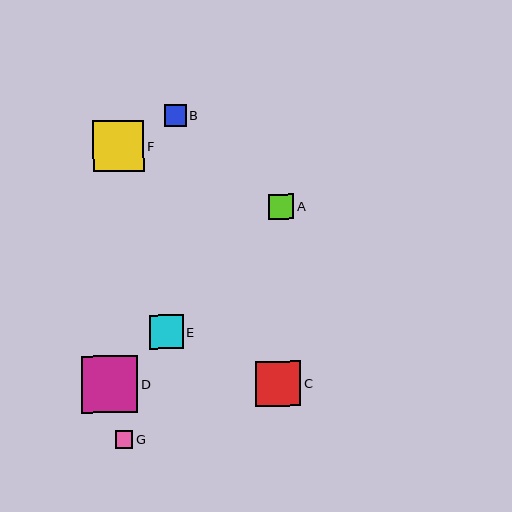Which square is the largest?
Square D is the largest with a size of approximately 57 pixels.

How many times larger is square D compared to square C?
Square D is approximately 1.3 times the size of square C.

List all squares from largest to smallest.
From largest to smallest: D, F, C, E, A, B, G.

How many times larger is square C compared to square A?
Square C is approximately 1.8 times the size of square A.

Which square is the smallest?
Square G is the smallest with a size of approximately 18 pixels.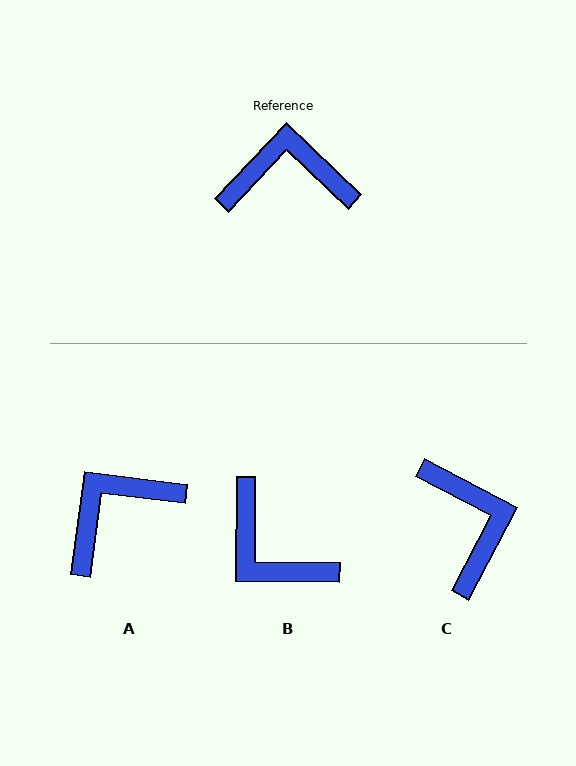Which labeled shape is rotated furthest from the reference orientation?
B, about 133 degrees away.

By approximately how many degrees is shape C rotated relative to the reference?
Approximately 74 degrees clockwise.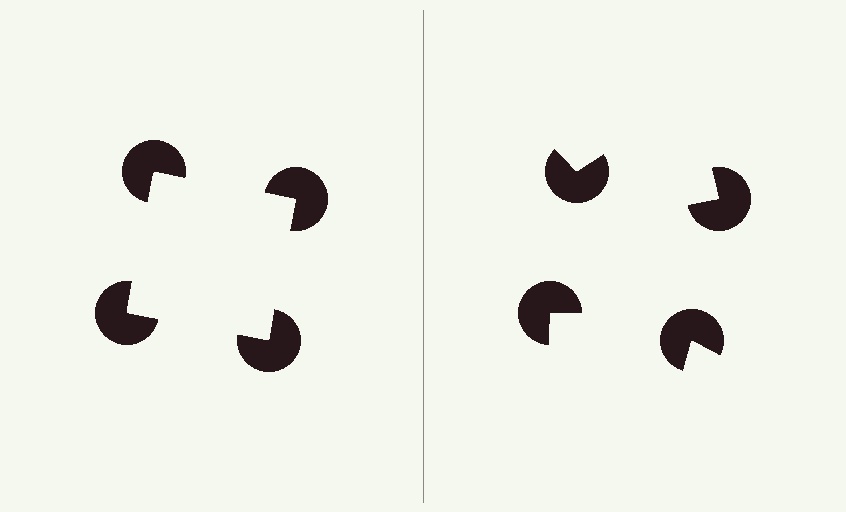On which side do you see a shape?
An illusory square appears on the left side. On the right side the wedge cuts are rotated, so no coherent shape forms.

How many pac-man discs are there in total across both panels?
8 — 4 on each side.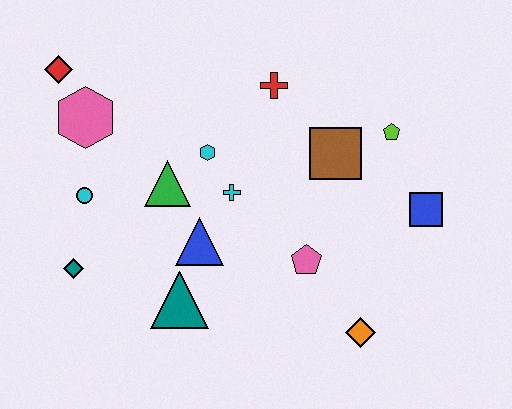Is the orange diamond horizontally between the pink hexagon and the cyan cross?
No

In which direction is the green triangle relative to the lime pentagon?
The green triangle is to the left of the lime pentagon.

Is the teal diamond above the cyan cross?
No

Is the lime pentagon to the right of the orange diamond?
Yes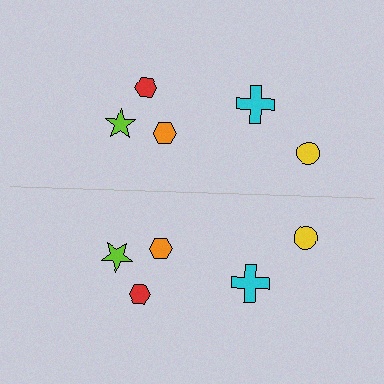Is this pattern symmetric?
Yes, this pattern has bilateral (reflection) symmetry.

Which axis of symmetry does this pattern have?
The pattern has a horizontal axis of symmetry running through the center of the image.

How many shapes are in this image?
There are 10 shapes in this image.